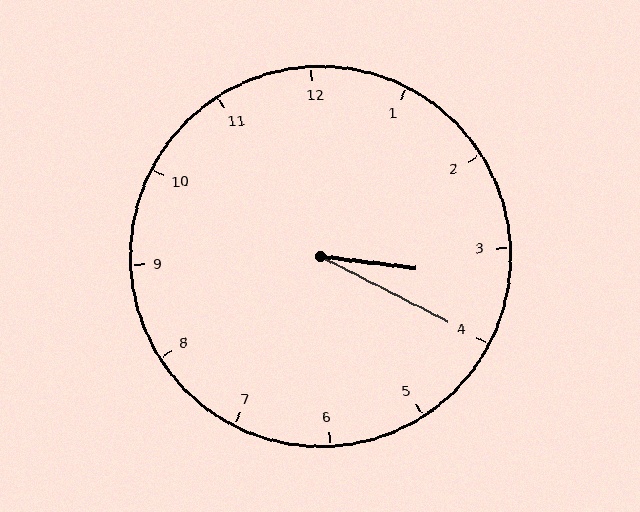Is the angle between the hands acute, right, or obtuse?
It is acute.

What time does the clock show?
3:20.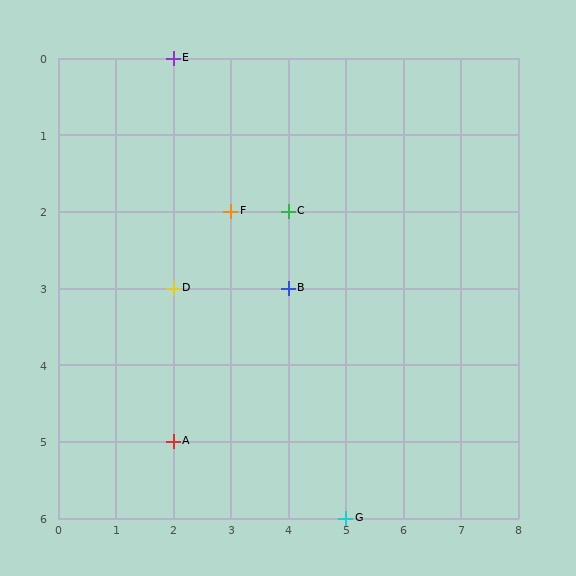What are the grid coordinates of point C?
Point C is at grid coordinates (4, 2).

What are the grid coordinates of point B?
Point B is at grid coordinates (4, 3).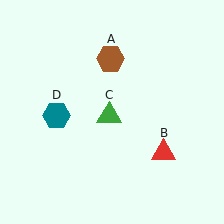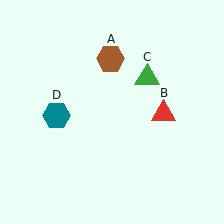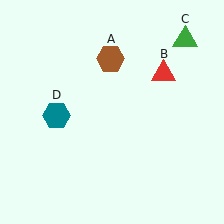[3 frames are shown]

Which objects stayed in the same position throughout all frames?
Brown hexagon (object A) and teal hexagon (object D) remained stationary.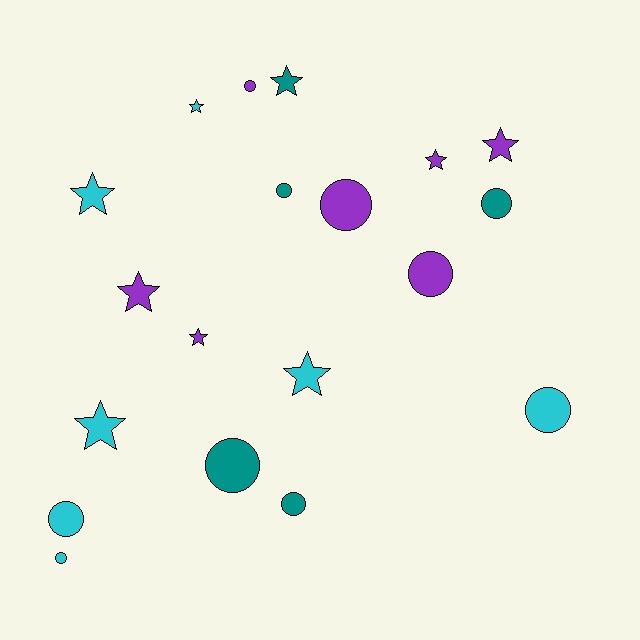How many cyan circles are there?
There are 3 cyan circles.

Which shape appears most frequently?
Circle, with 10 objects.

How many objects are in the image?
There are 19 objects.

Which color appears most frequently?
Purple, with 7 objects.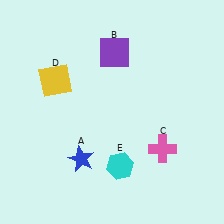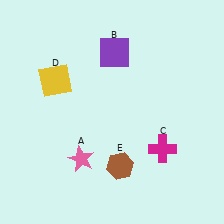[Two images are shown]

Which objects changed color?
A changed from blue to pink. C changed from pink to magenta. E changed from cyan to brown.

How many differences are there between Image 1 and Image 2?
There are 3 differences between the two images.